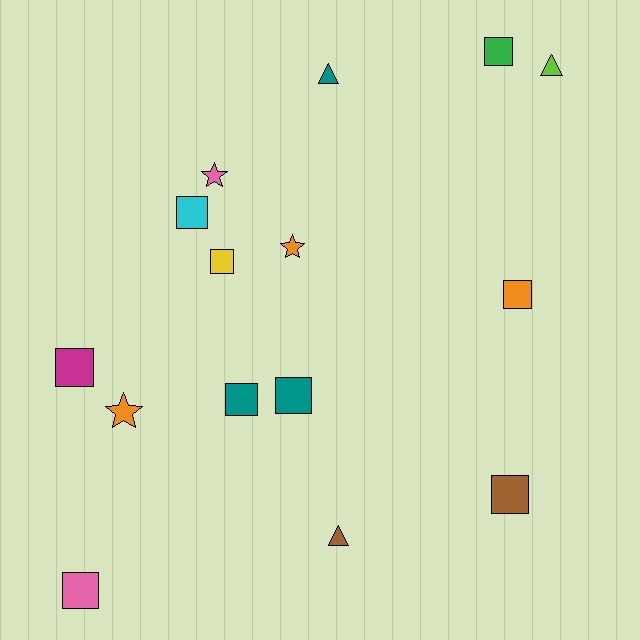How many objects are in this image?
There are 15 objects.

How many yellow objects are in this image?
There is 1 yellow object.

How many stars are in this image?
There are 3 stars.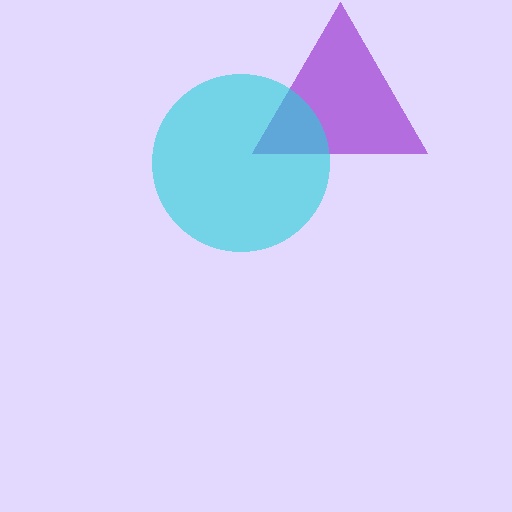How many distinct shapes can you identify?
There are 2 distinct shapes: a purple triangle, a cyan circle.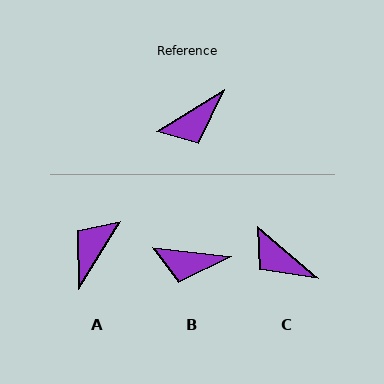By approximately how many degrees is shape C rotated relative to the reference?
Approximately 72 degrees clockwise.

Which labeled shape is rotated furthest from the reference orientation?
A, about 153 degrees away.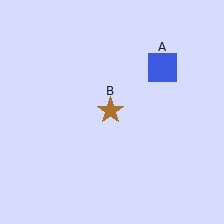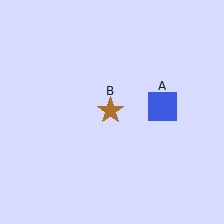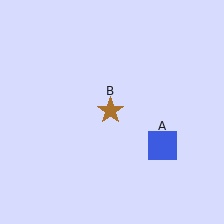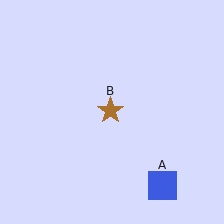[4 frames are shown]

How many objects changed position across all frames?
1 object changed position: blue square (object A).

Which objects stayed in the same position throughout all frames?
Brown star (object B) remained stationary.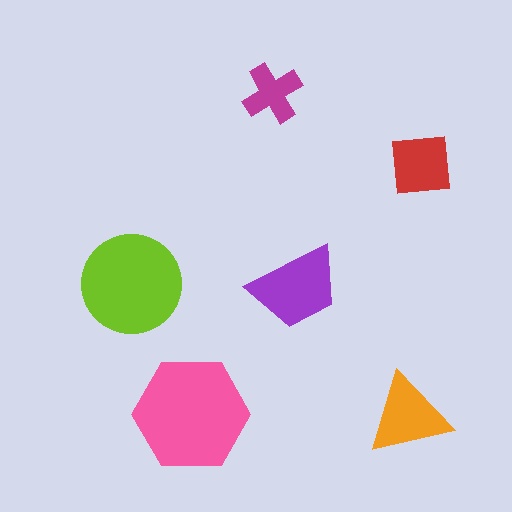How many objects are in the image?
There are 6 objects in the image.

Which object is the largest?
The pink hexagon.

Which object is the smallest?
The magenta cross.